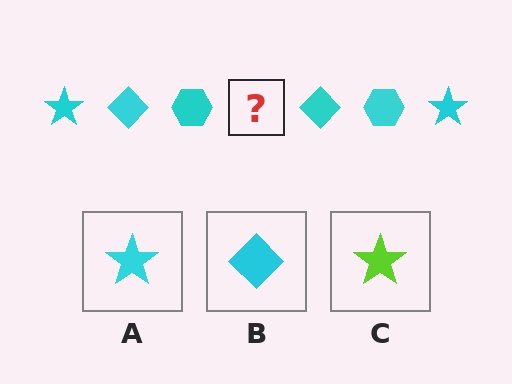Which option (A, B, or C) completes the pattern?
A.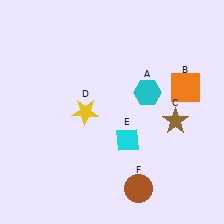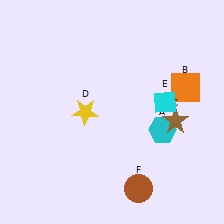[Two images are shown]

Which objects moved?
The objects that moved are: the cyan hexagon (A), the cyan diamond (E).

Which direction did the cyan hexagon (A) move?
The cyan hexagon (A) moved down.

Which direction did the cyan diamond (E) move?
The cyan diamond (E) moved up.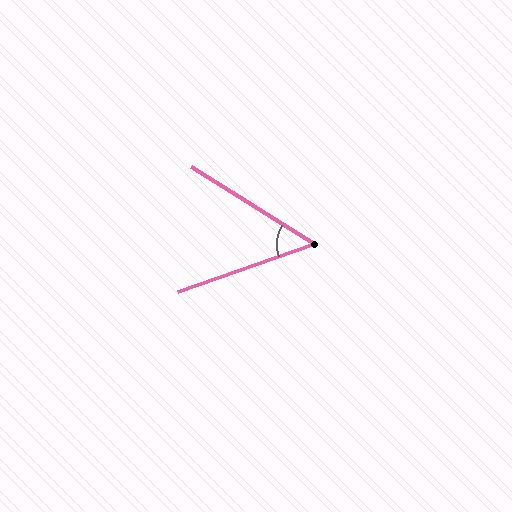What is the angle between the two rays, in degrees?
Approximately 51 degrees.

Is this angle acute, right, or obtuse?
It is acute.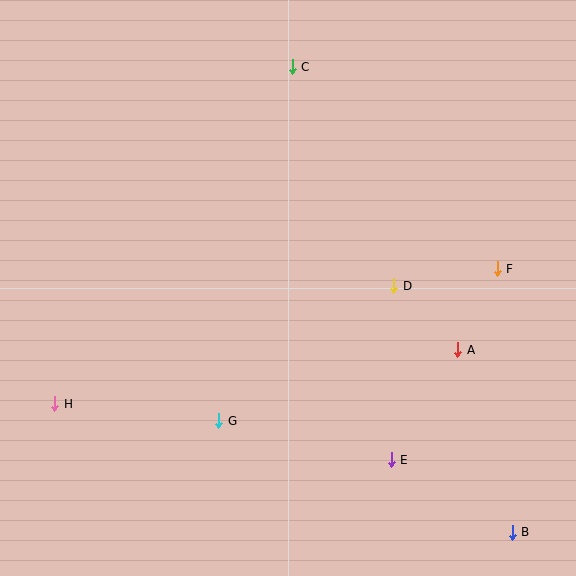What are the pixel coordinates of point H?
Point H is at (55, 404).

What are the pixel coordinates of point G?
Point G is at (219, 421).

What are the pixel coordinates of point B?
Point B is at (512, 532).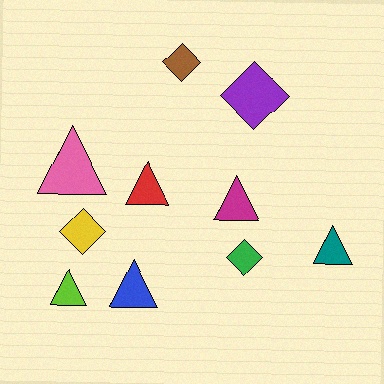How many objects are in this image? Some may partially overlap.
There are 10 objects.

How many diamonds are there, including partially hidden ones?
There are 4 diamonds.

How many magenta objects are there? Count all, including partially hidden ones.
There is 1 magenta object.